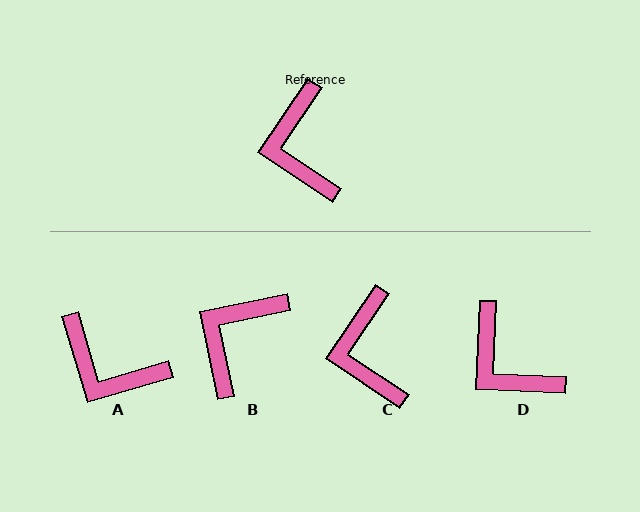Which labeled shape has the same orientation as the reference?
C.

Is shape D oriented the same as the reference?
No, it is off by about 32 degrees.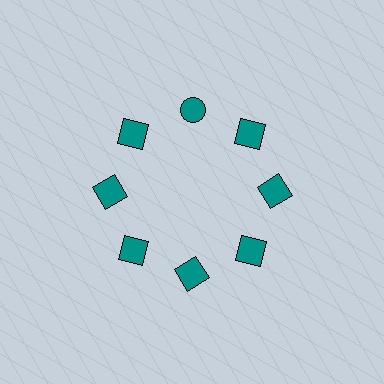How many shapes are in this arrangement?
There are 8 shapes arranged in a ring pattern.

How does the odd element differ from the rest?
It has a different shape: circle instead of square.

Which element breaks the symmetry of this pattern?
The teal circle at roughly the 12 o'clock position breaks the symmetry. All other shapes are teal squares.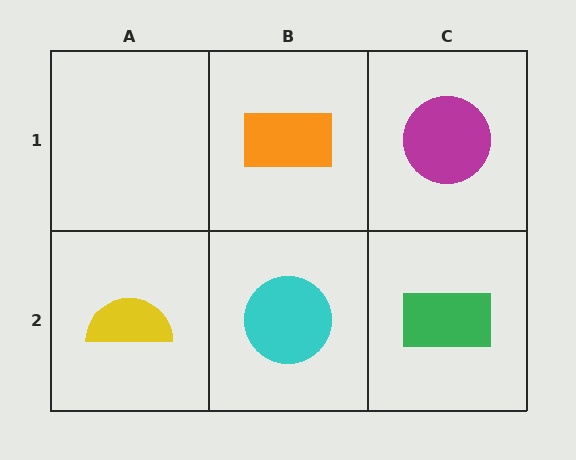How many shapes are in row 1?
2 shapes.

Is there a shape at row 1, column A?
No, that cell is empty.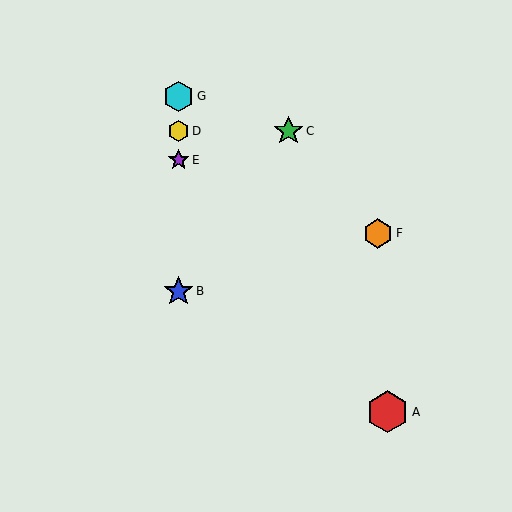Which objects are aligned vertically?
Objects B, D, E, G are aligned vertically.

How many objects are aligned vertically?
4 objects (B, D, E, G) are aligned vertically.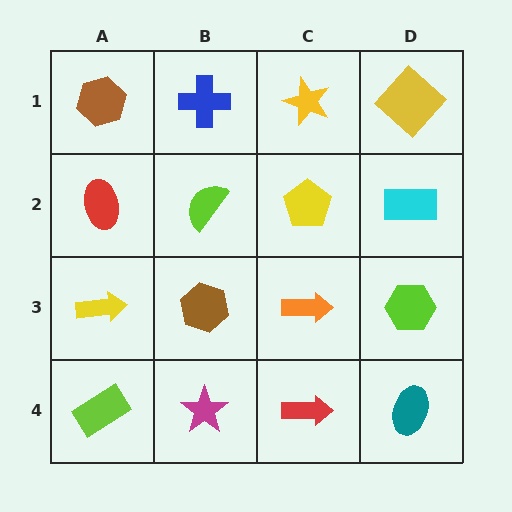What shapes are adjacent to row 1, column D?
A cyan rectangle (row 2, column D), a yellow star (row 1, column C).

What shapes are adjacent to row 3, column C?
A yellow pentagon (row 2, column C), a red arrow (row 4, column C), a brown hexagon (row 3, column B), a lime hexagon (row 3, column D).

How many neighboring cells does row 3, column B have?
4.